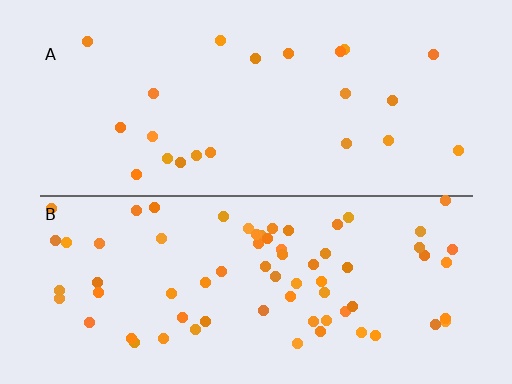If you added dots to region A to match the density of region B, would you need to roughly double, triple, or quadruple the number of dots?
Approximately triple.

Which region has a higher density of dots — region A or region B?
B (the bottom).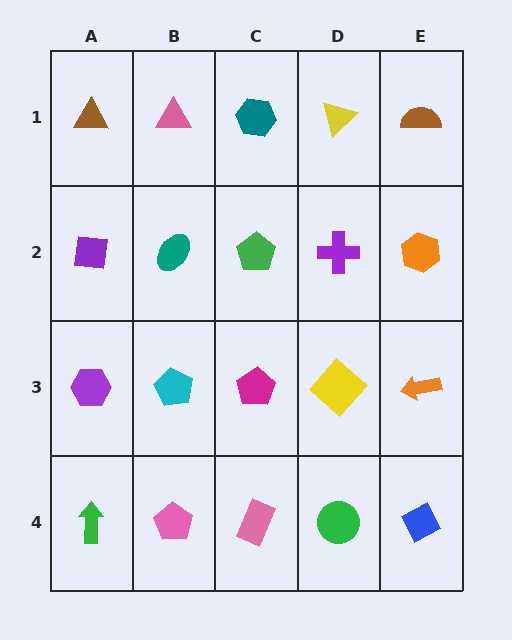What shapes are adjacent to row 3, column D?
A purple cross (row 2, column D), a green circle (row 4, column D), a magenta pentagon (row 3, column C), an orange arrow (row 3, column E).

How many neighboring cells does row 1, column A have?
2.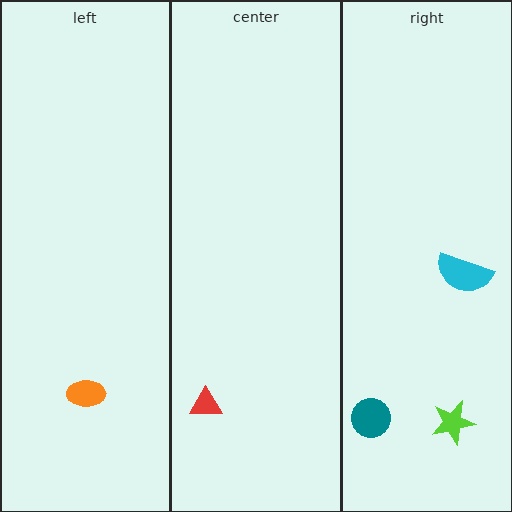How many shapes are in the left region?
1.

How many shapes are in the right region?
3.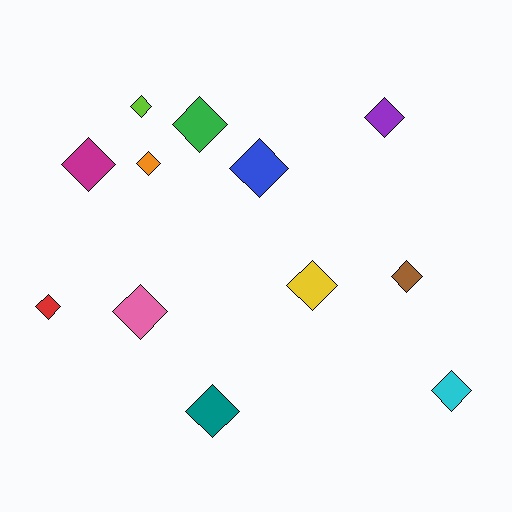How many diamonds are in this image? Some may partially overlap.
There are 12 diamonds.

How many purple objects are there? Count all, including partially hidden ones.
There is 1 purple object.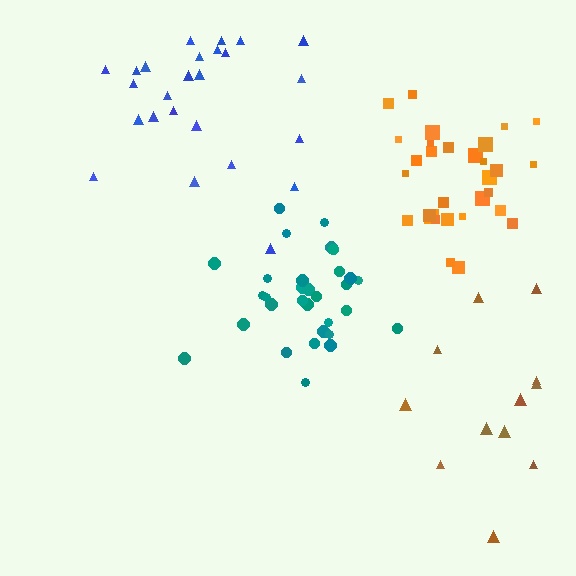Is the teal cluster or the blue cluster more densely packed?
Teal.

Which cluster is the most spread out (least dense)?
Brown.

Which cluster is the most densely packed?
Teal.